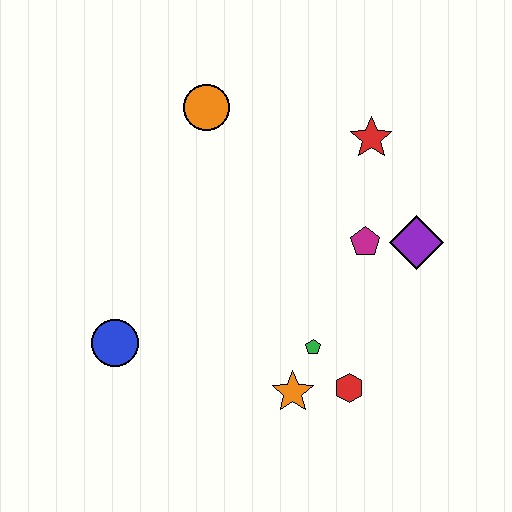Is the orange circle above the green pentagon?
Yes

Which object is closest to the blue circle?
The orange star is closest to the blue circle.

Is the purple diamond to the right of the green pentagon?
Yes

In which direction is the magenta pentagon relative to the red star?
The magenta pentagon is below the red star.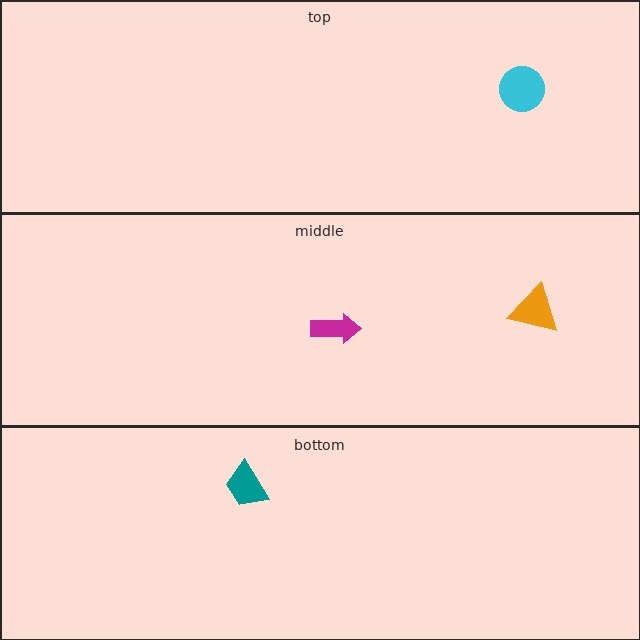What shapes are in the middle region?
The orange triangle, the magenta arrow.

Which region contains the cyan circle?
The top region.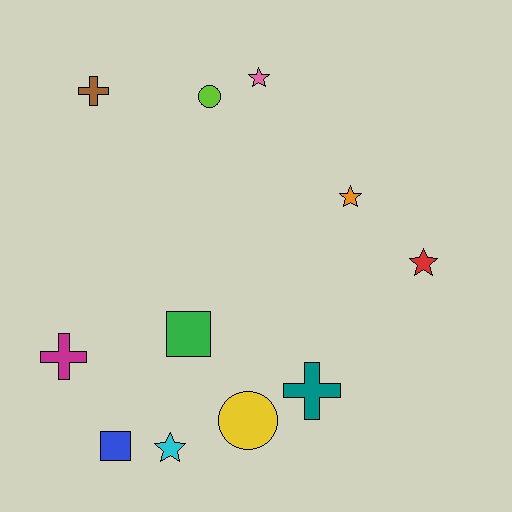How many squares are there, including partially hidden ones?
There are 2 squares.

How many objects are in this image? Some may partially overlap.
There are 11 objects.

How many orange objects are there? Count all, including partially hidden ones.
There is 1 orange object.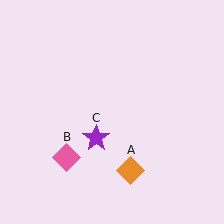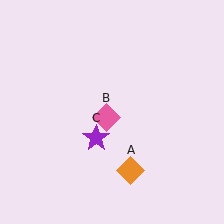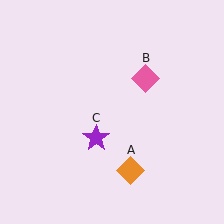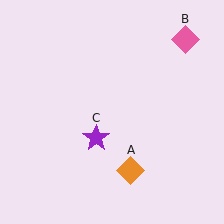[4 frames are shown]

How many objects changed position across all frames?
1 object changed position: pink diamond (object B).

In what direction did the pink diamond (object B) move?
The pink diamond (object B) moved up and to the right.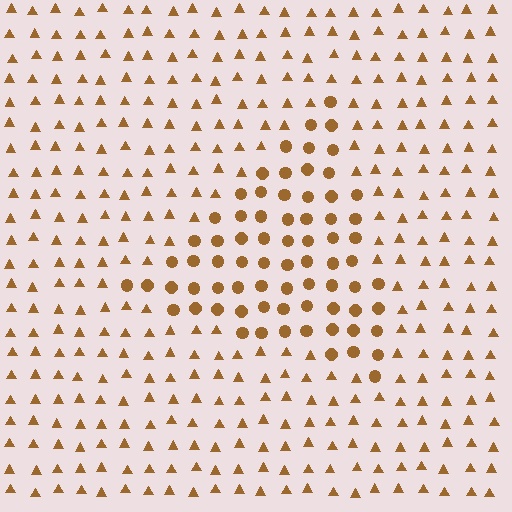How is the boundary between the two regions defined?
The boundary is defined by a change in element shape: circles inside vs. triangles outside. All elements share the same color and spacing.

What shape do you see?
I see a triangle.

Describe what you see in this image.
The image is filled with small brown elements arranged in a uniform grid. A triangle-shaped region contains circles, while the surrounding area contains triangles. The boundary is defined purely by the change in element shape.